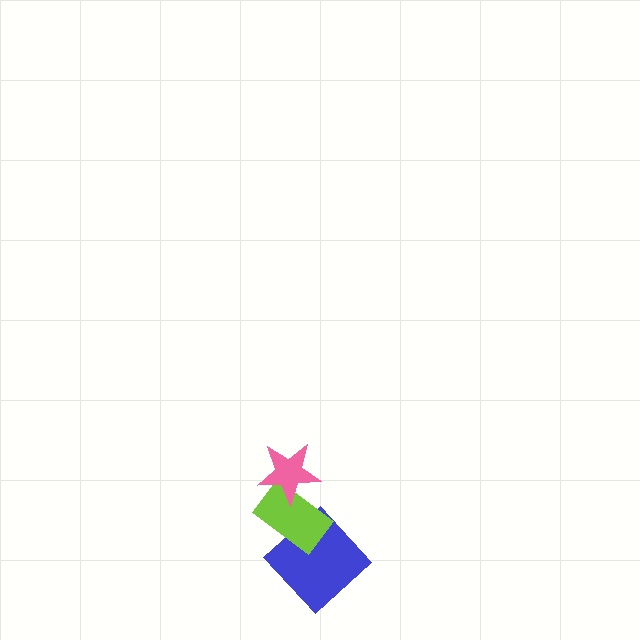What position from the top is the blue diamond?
The blue diamond is 3rd from the top.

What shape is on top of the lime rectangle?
The pink star is on top of the lime rectangle.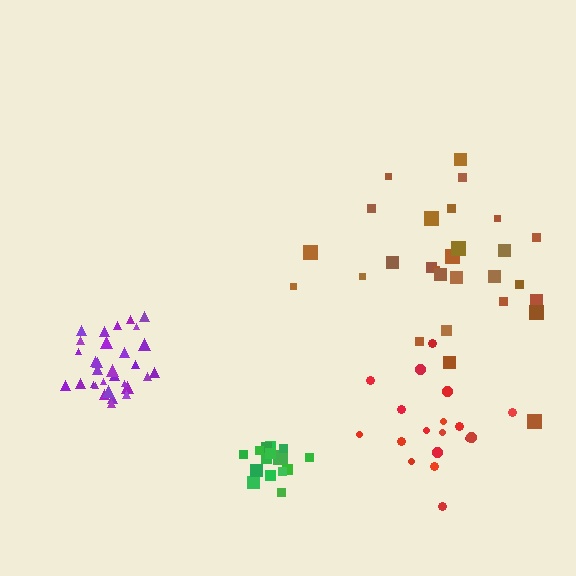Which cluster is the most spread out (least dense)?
Brown.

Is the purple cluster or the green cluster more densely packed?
Purple.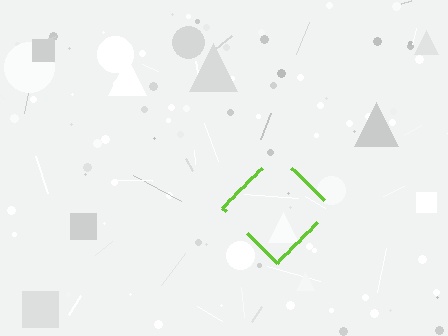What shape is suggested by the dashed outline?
The dashed outline suggests a diamond.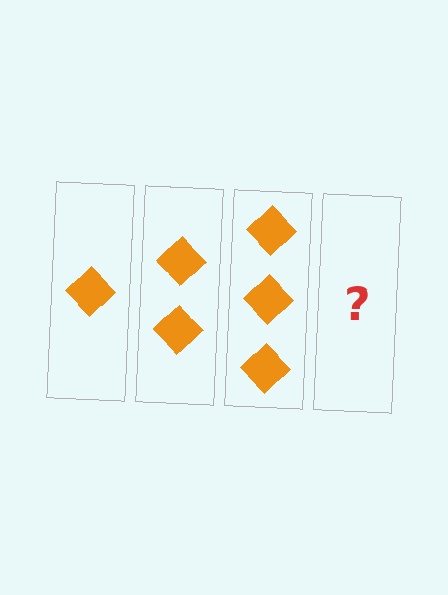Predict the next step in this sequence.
The next step is 4 diamonds.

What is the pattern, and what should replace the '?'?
The pattern is that each step adds one more diamond. The '?' should be 4 diamonds.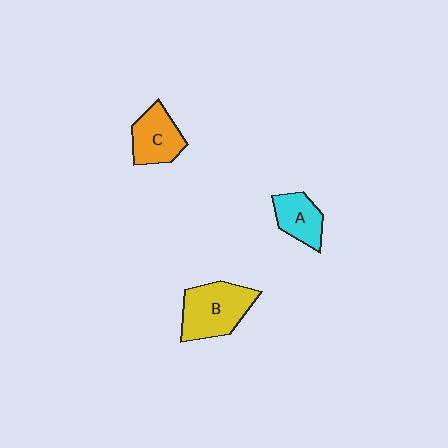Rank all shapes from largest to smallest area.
From largest to smallest: B (yellow), C (orange), A (cyan).